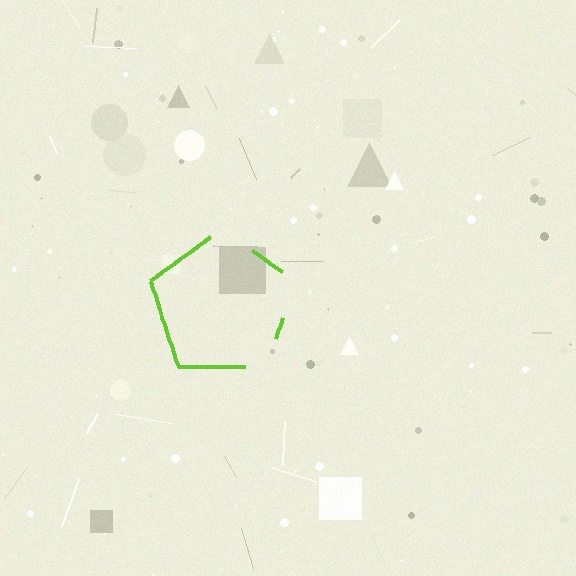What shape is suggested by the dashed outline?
The dashed outline suggests a pentagon.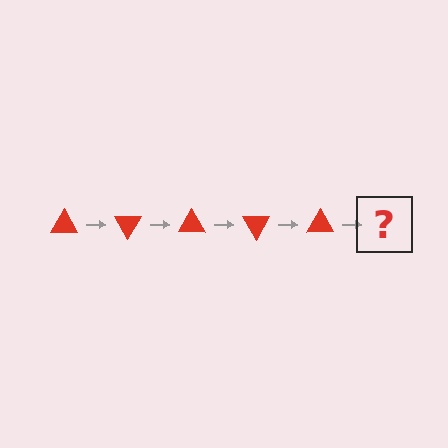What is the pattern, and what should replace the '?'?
The pattern is that the triangle rotates 60 degrees each step. The '?' should be a red triangle rotated 300 degrees.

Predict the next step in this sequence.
The next step is a red triangle rotated 300 degrees.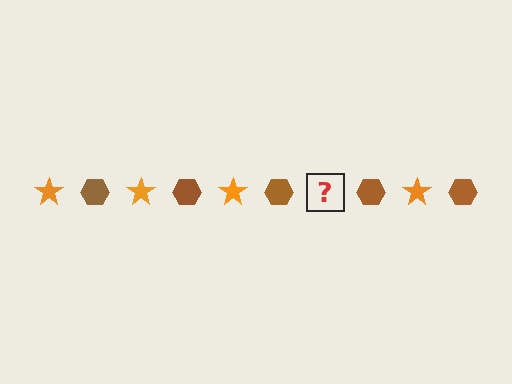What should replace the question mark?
The question mark should be replaced with an orange star.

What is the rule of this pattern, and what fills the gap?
The rule is that the pattern alternates between orange star and brown hexagon. The gap should be filled with an orange star.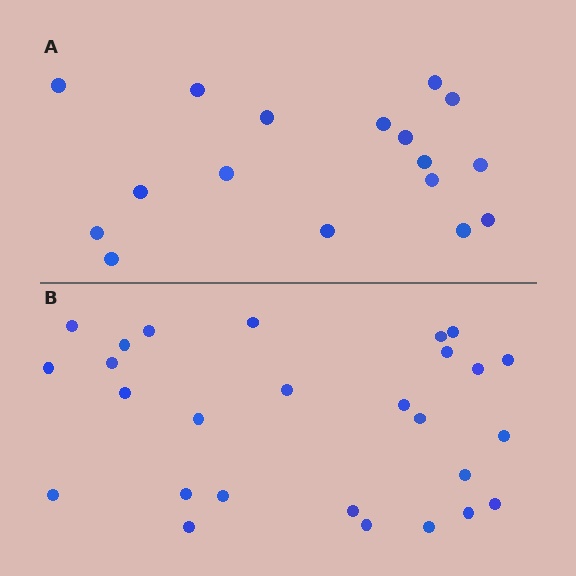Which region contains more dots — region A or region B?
Region B (the bottom region) has more dots.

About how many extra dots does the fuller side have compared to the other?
Region B has roughly 10 or so more dots than region A.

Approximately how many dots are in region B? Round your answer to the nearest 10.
About 30 dots. (The exact count is 27, which rounds to 30.)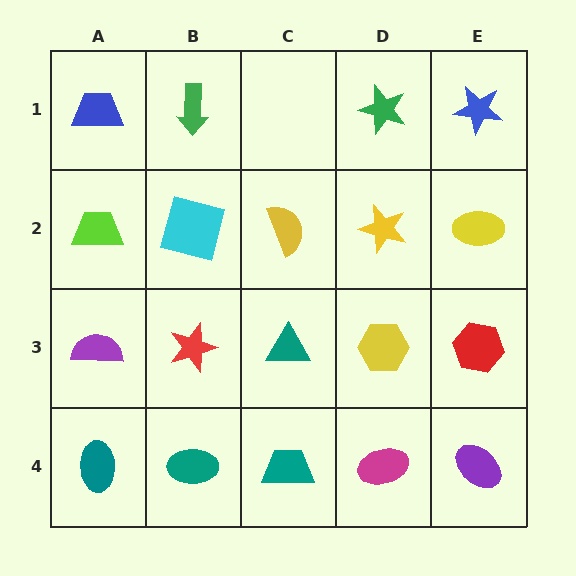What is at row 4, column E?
A purple ellipse.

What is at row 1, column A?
A blue trapezoid.